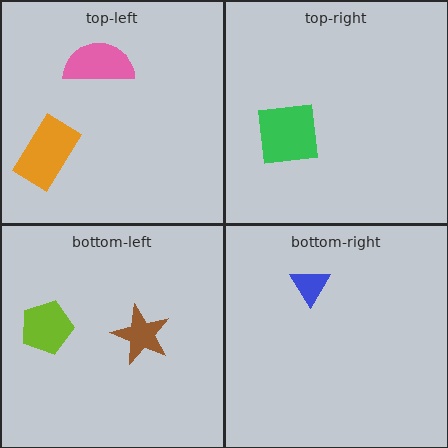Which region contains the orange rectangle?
The top-left region.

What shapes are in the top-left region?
The orange rectangle, the pink semicircle.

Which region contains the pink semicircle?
The top-left region.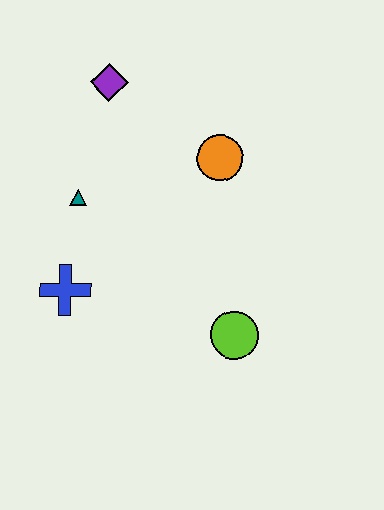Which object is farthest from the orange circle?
The blue cross is farthest from the orange circle.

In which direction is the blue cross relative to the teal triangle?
The blue cross is below the teal triangle.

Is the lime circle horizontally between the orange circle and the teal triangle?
No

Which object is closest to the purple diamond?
The teal triangle is closest to the purple diamond.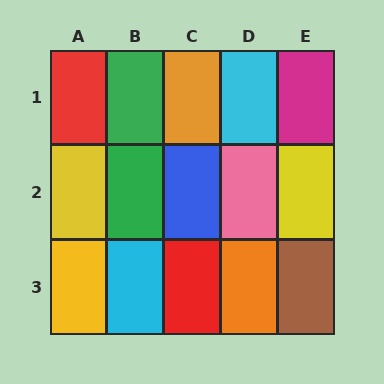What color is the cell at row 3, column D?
Orange.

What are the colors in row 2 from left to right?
Yellow, green, blue, pink, yellow.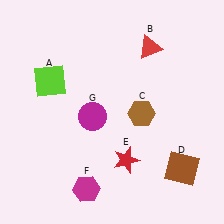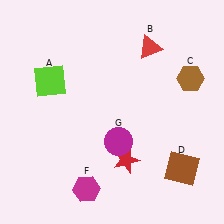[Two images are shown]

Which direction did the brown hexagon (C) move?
The brown hexagon (C) moved right.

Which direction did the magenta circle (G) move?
The magenta circle (G) moved right.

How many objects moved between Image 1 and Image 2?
2 objects moved between the two images.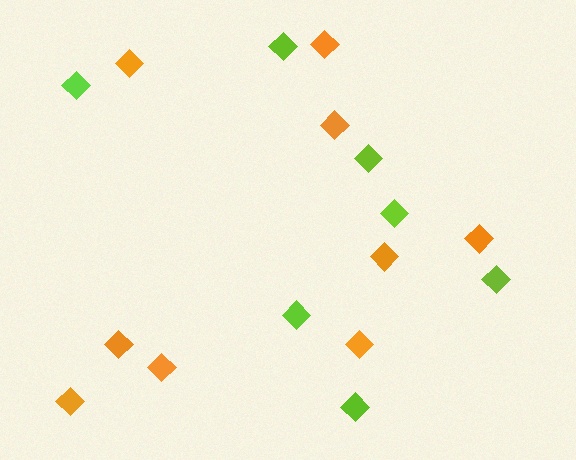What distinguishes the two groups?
There are 2 groups: one group of lime diamonds (7) and one group of orange diamonds (9).